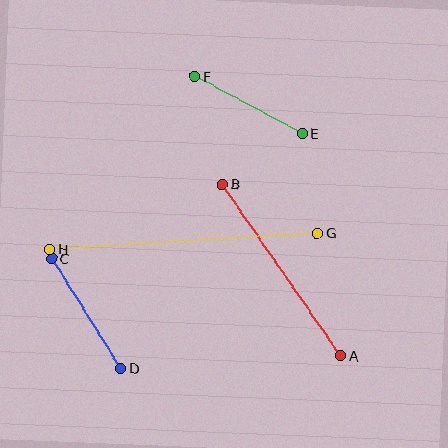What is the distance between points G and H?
The distance is approximately 268 pixels.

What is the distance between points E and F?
The distance is approximately 121 pixels.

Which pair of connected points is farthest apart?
Points G and H are farthest apart.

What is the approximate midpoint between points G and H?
The midpoint is at approximately (183, 241) pixels.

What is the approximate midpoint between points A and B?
The midpoint is at approximately (281, 270) pixels.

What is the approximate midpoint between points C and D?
The midpoint is at approximately (86, 313) pixels.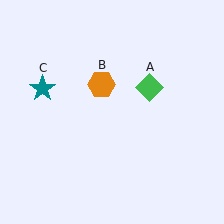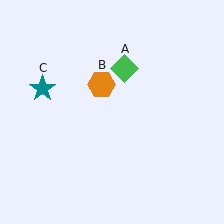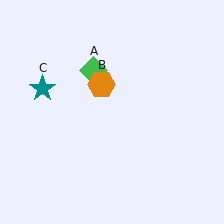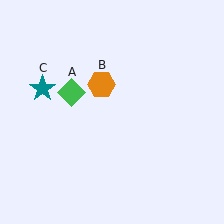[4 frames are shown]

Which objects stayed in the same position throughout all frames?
Orange hexagon (object B) and teal star (object C) remained stationary.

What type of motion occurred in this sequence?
The green diamond (object A) rotated counterclockwise around the center of the scene.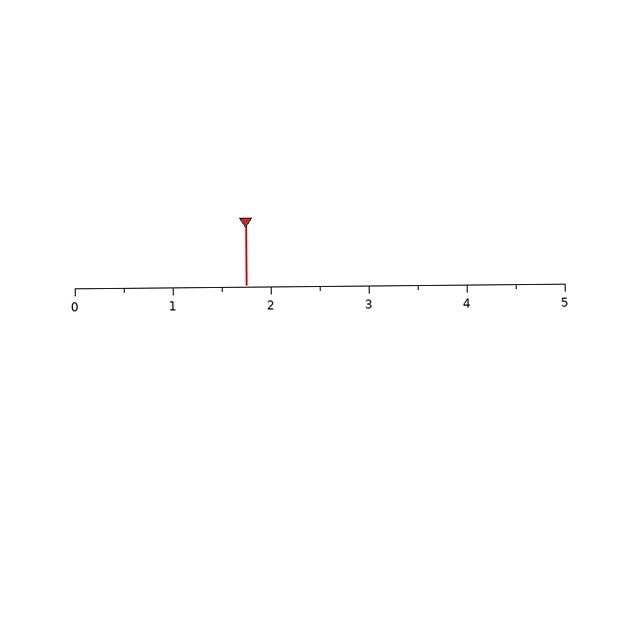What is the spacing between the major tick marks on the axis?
The major ticks are spaced 1 apart.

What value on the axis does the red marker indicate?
The marker indicates approximately 1.8.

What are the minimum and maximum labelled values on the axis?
The axis runs from 0 to 5.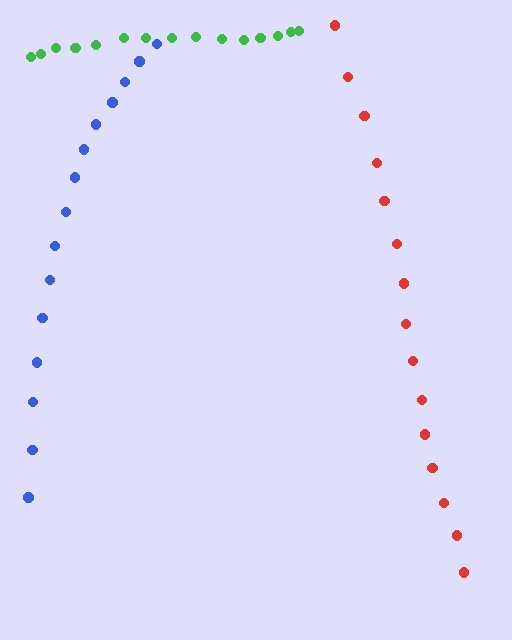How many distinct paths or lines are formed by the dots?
There are 3 distinct paths.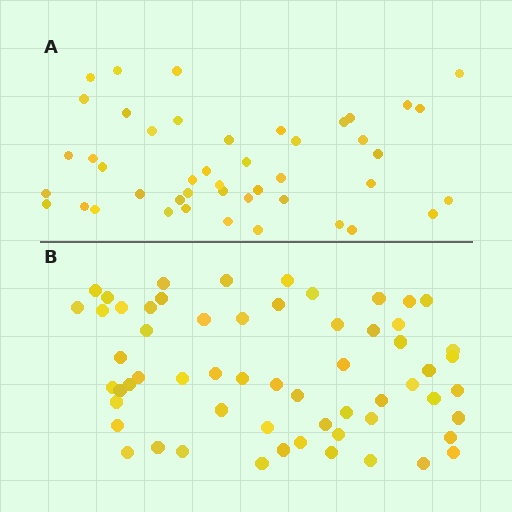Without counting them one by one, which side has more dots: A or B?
Region B (the bottom region) has more dots.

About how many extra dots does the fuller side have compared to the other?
Region B has approximately 15 more dots than region A.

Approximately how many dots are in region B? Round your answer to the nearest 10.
About 60 dots.